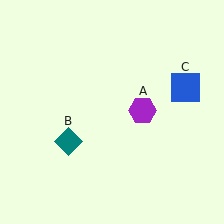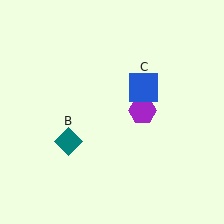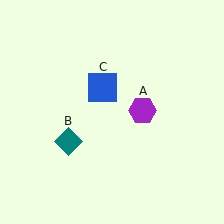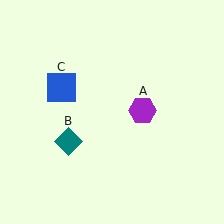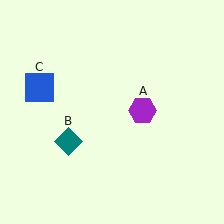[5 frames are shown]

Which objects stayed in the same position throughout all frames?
Purple hexagon (object A) and teal diamond (object B) remained stationary.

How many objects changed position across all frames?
1 object changed position: blue square (object C).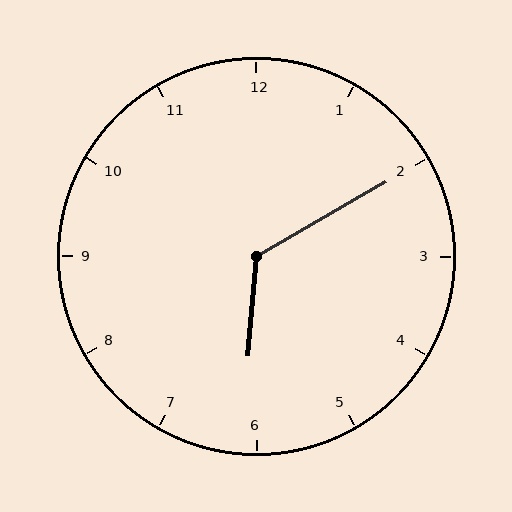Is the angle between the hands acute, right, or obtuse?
It is obtuse.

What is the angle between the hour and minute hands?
Approximately 125 degrees.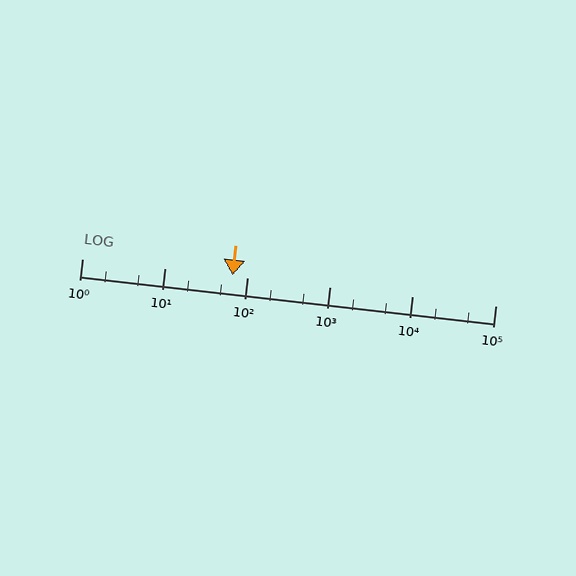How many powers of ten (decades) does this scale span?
The scale spans 5 decades, from 1 to 100000.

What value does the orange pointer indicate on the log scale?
The pointer indicates approximately 67.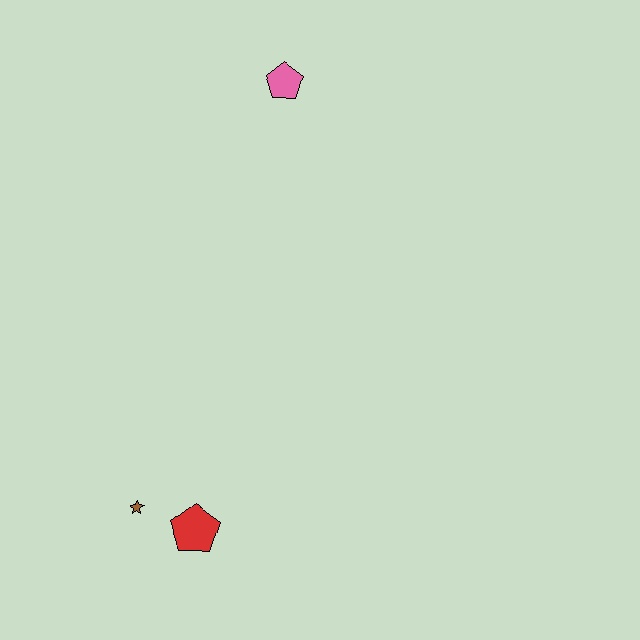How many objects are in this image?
There are 3 objects.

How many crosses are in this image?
There are no crosses.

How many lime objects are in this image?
There are no lime objects.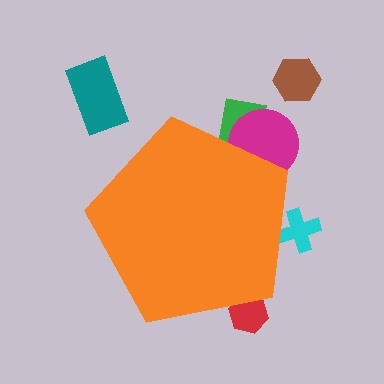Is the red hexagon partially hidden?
Yes, the red hexagon is partially hidden behind the orange pentagon.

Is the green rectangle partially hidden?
Yes, the green rectangle is partially hidden behind the orange pentagon.